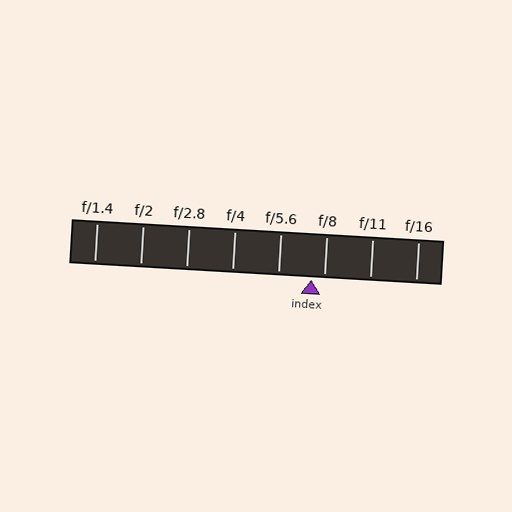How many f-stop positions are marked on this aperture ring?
There are 8 f-stop positions marked.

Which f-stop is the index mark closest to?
The index mark is closest to f/8.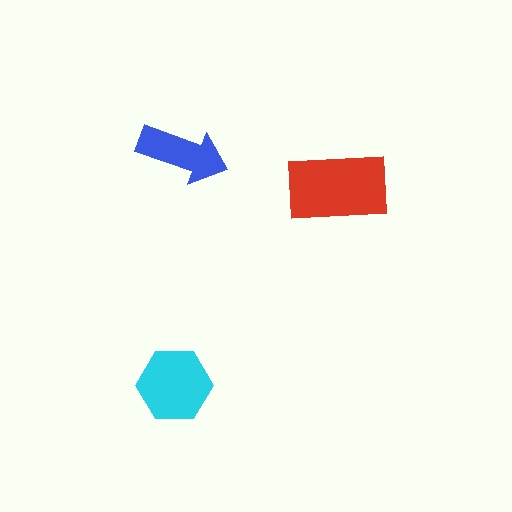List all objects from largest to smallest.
The red rectangle, the cyan hexagon, the blue arrow.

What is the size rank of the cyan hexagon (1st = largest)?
2nd.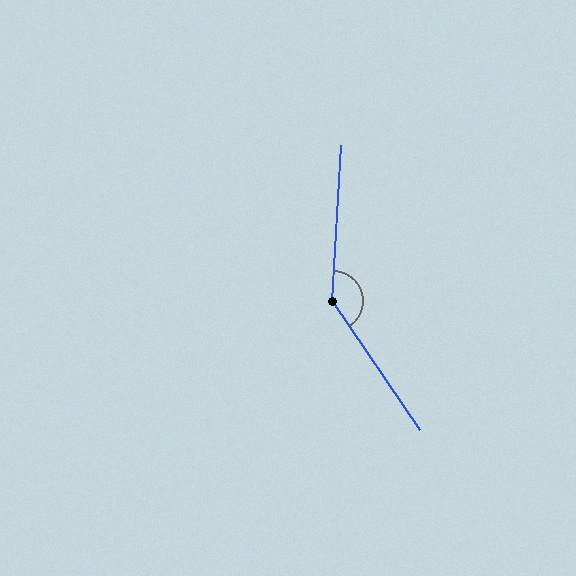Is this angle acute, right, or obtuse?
It is obtuse.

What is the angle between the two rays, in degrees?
Approximately 142 degrees.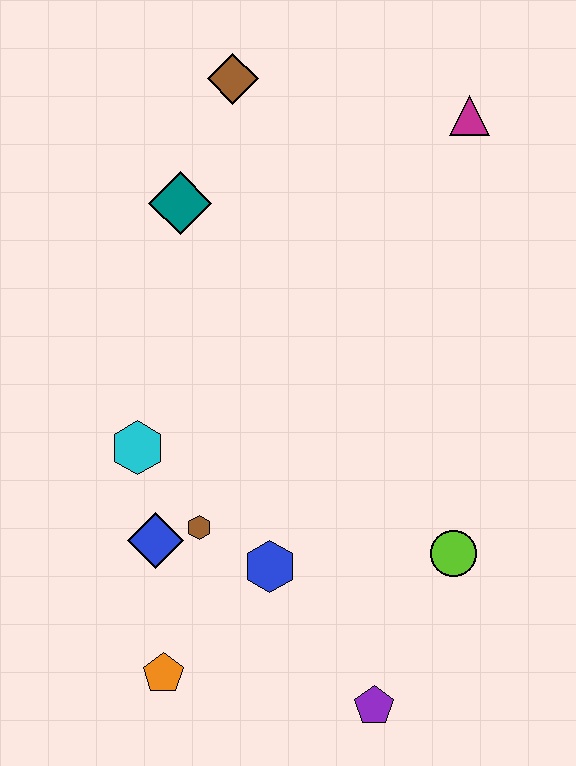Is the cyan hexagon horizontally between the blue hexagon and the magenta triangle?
No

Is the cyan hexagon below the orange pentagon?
No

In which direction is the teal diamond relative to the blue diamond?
The teal diamond is above the blue diamond.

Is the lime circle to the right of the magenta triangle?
No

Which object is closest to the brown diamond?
The teal diamond is closest to the brown diamond.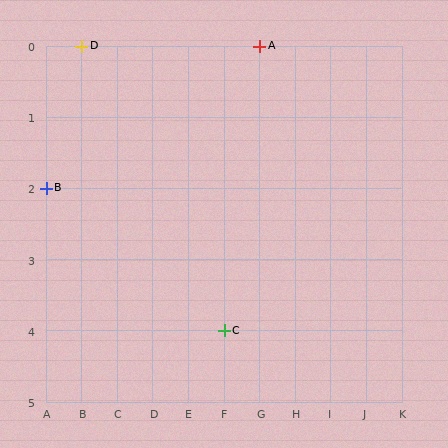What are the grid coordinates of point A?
Point A is at grid coordinates (G, 0).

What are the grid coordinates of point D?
Point D is at grid coordinates (B, 0).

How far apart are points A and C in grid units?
Points A and C are 1 column and 4 rows apart (about 4.1 grid units diagonally).